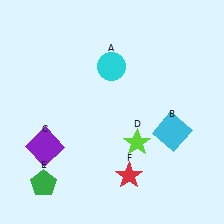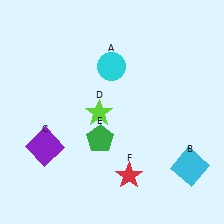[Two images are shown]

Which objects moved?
The objects that moved are: the cyan square (B), the lime star (D), the green pentagon (E).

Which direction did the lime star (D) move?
The lime star (D) moved left.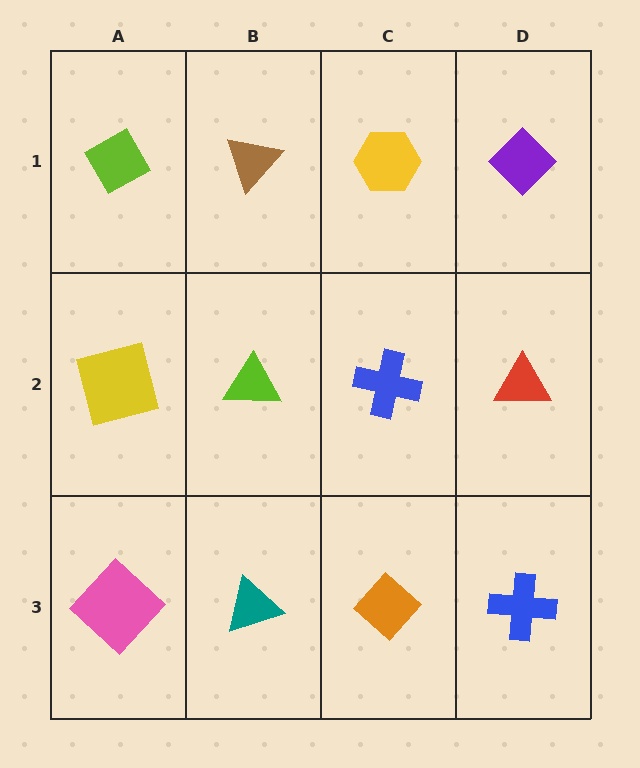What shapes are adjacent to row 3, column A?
A yellow square (row 2, column A), a teal triangle (row 3, column B).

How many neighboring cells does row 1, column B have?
3.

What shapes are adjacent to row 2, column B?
A brown triangle (row 1, column B), a teal triangle (row 3, column B), a yellow square (row 2, column A), a blue cross (row 2, column C).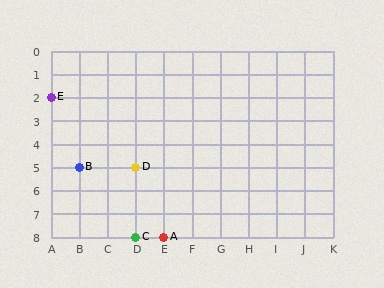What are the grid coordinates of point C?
Point C is at grid coordinates (D, 8).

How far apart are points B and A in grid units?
Points B and A are 3 columns and 3 rows apart (about 4.2 grid units diagonally).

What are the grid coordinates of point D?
Point D is at grid coordinates (D, 5).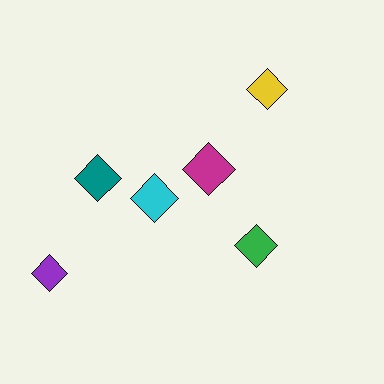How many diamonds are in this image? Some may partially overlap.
There are 6 diamonds.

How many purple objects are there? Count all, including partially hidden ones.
There is 1 purple object.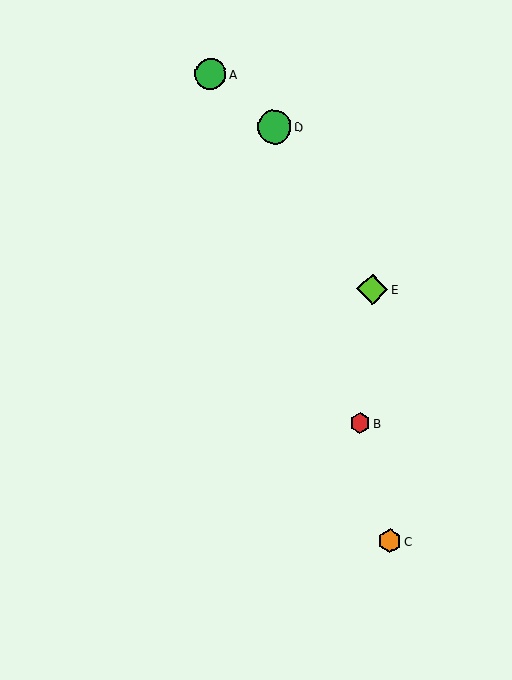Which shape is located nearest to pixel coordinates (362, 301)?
The lime diamond (labeled E) at (372, 289) is nearest to that location.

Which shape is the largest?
The green circle (labeled D) is the largest.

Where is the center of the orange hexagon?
The center of the orange hexagon is at (390, 541).